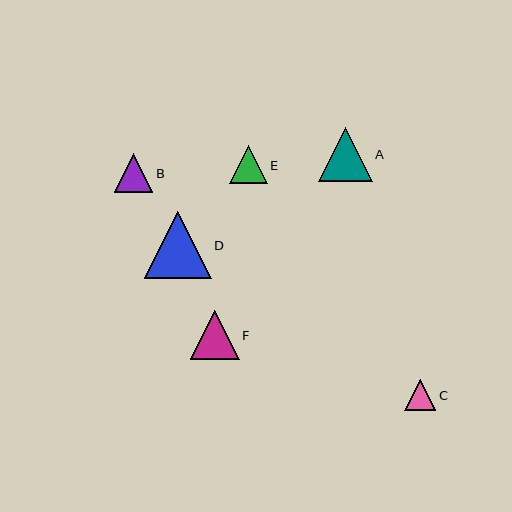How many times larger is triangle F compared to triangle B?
Triangle F is approximately 1.3 times the size of triangle B.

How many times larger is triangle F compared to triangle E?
Triangle F is approximately 1.3 times the size of triangle E.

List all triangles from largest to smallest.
From largest to smallest: D, A, F, B, E, C.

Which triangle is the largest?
Triangle D is the largest with a size of approximately 67 pixels.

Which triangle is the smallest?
Triangle C is the smallest with a size of approximately 31 pixels.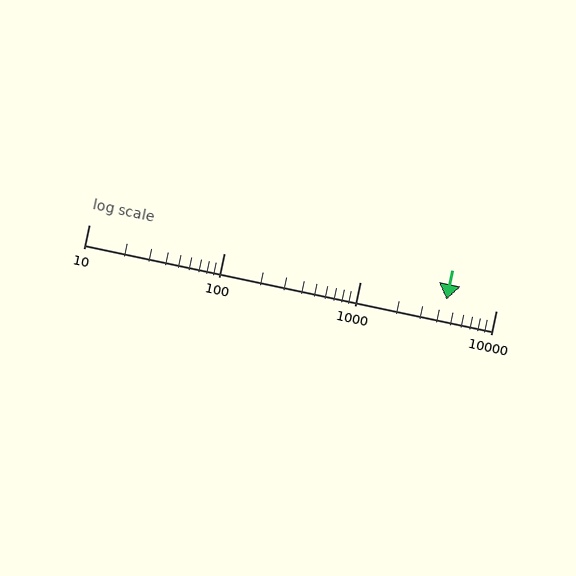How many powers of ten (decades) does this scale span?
The scale spans 3 decades, from 10 to 10000.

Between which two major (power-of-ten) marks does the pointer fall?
The pointer is between 1000 and 10000.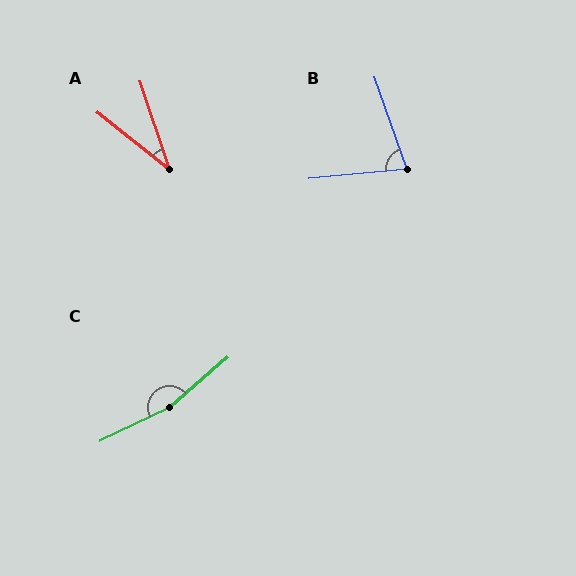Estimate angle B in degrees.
Approximately 76 degrees.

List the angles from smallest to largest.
A (33°), B (76°), C (165°).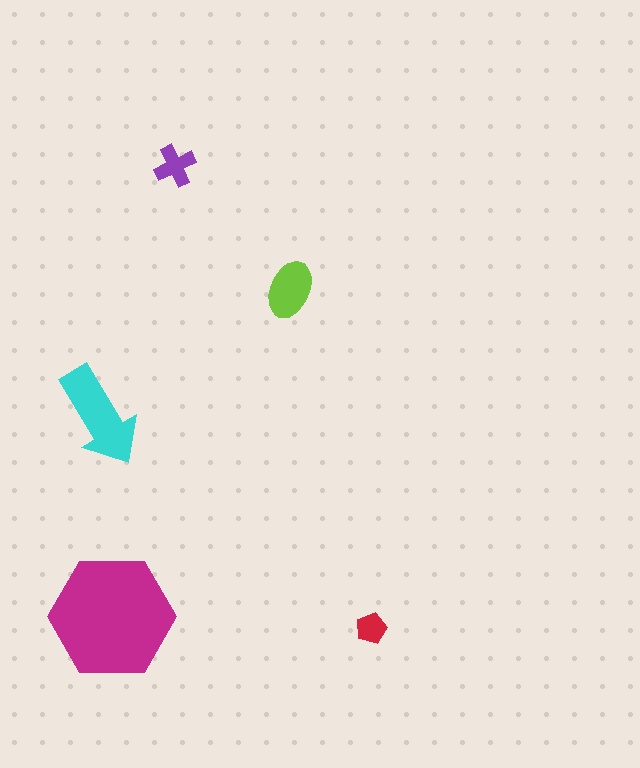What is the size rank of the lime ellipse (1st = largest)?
3rd.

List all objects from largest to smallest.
The magenta hexagon, the cyan arrow, the lime ellipse, the purple cross, the red pentagon.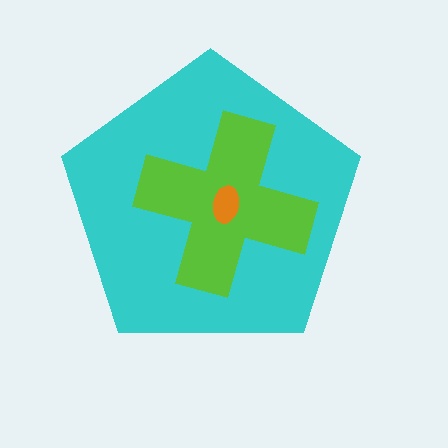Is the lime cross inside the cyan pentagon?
Yes.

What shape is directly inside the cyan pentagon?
The lime cross.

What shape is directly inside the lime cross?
The orange ellipse.